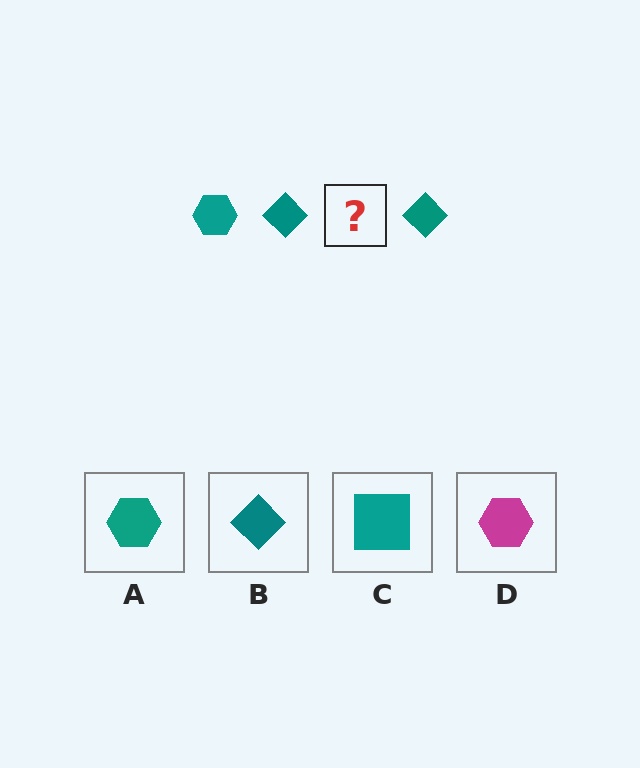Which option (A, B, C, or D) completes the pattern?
A.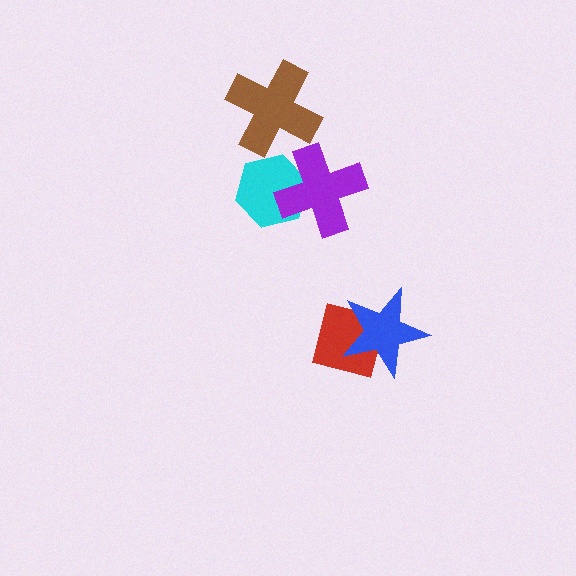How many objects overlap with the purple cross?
1 object overlaps with the purple cross.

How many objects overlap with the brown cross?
0 objects overlap with the brown cross.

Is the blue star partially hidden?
No, no other shape covers it.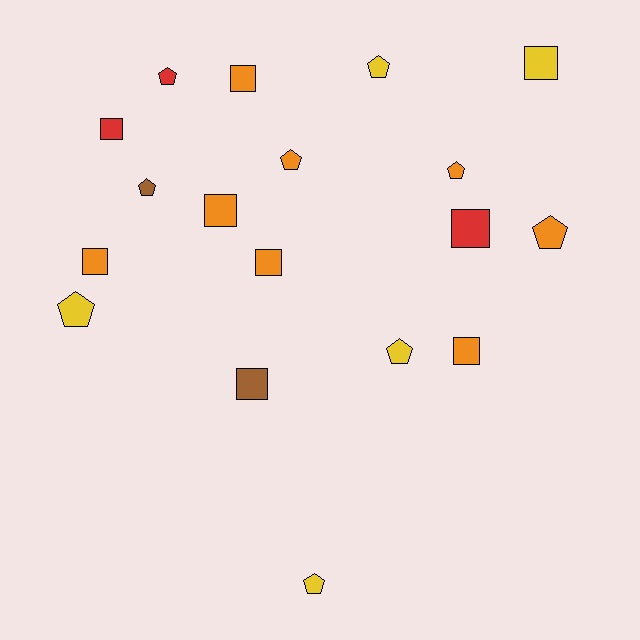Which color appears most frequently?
Orange, with 8 objects.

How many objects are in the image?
There are 18 objects.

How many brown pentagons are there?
There is 1 brown pentagon.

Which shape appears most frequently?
Square, with 9 objects.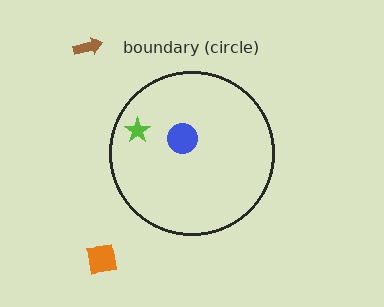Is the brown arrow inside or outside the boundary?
Outside.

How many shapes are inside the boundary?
2 inside, 2 outside.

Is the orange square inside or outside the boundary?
Outside.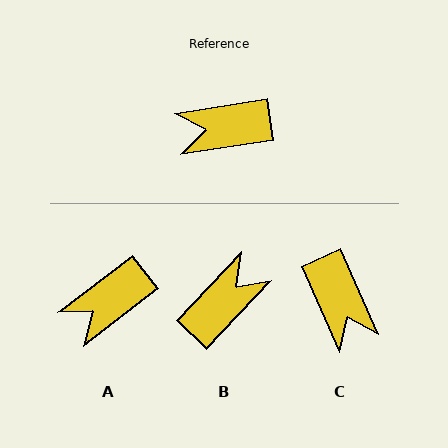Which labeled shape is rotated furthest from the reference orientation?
B, about 143 degrees away.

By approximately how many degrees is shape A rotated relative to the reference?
Approximately 28 degrees counter-clockwise.